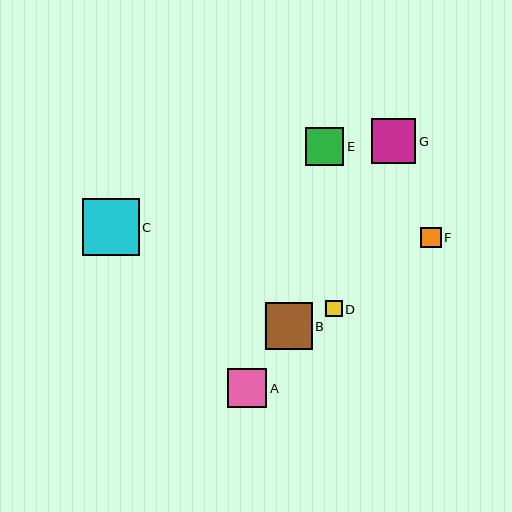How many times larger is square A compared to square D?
Square A is approximately 2.4 times the size of square D.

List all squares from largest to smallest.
From largest to smallest: C, B, G, A, E, F, D.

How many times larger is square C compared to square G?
Square C is approximately 1.3 times the size of square G.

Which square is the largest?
Square C is the largest with a size of approximately 57 pixels.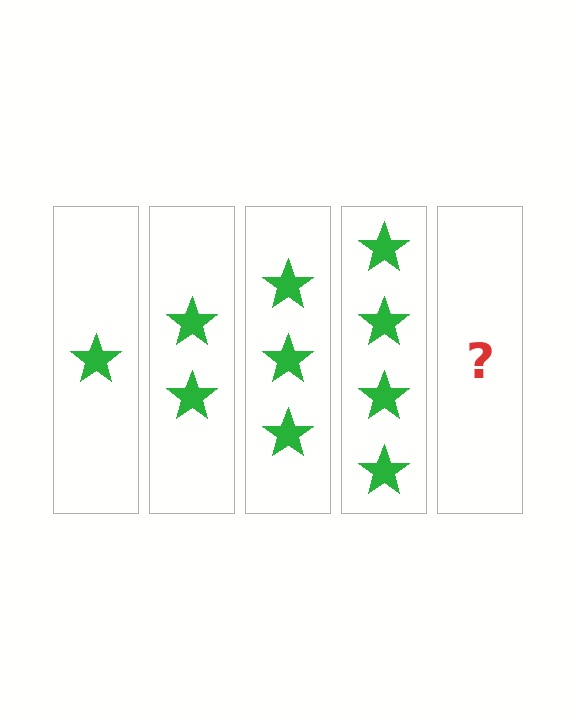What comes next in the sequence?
The next element should be 5 stars.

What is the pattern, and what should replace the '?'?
The pattern is that each step adds one more star. The '?' should be 5 stars.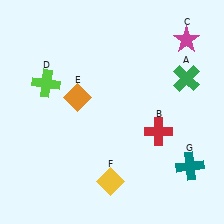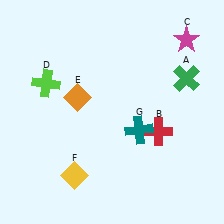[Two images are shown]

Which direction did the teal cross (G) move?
The teal cross (G) moved left.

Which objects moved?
The objects that moved are: the yellow diamond (F), the teal cross (G).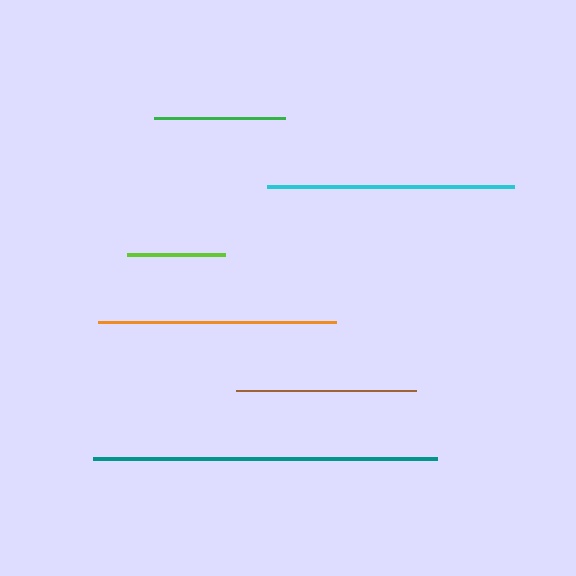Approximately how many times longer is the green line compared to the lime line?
The green line is approximately 1.3 times the length of the lime line.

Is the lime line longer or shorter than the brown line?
The brown line is longer than the lime line.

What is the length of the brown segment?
The brown segment is approximately 181 pixels long.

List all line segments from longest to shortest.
From longest to shortest: teal, cyan, orange, brown, green, lime.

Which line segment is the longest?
The teal line is the longest at approximately 344 pixels.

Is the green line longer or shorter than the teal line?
The teal line is longer than the green line.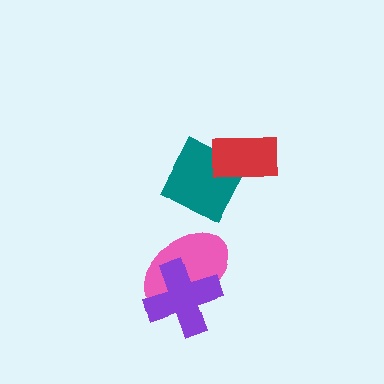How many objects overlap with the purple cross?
1 object overlaps with the purple cross.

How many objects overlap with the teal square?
1 object overlaps with the teal square.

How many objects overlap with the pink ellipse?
1 object overlaps with the pink ellipse.